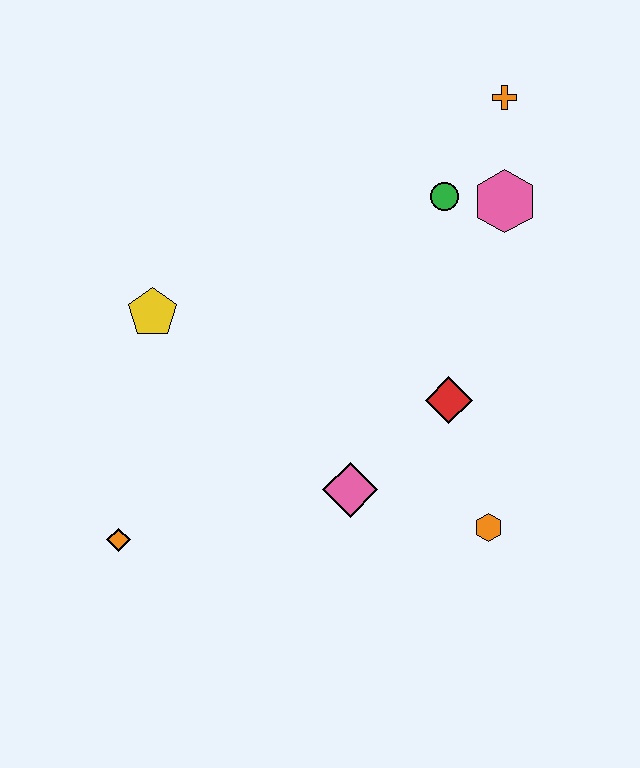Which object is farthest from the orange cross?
The orange diamond is farthest from the orange cross.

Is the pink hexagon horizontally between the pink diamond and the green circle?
No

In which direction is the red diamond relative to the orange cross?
The red diamond is below the orange cross.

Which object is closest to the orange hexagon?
The red diamond is closest to the orange hexagon.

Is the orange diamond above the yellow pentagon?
No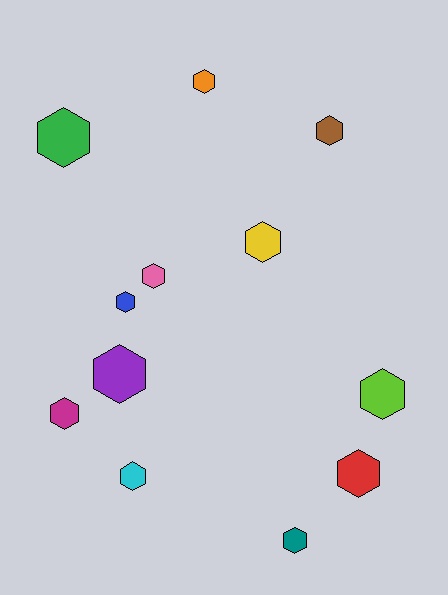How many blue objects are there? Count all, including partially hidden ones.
There is 1 blue object.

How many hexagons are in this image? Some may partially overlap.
There are 12 hexagons.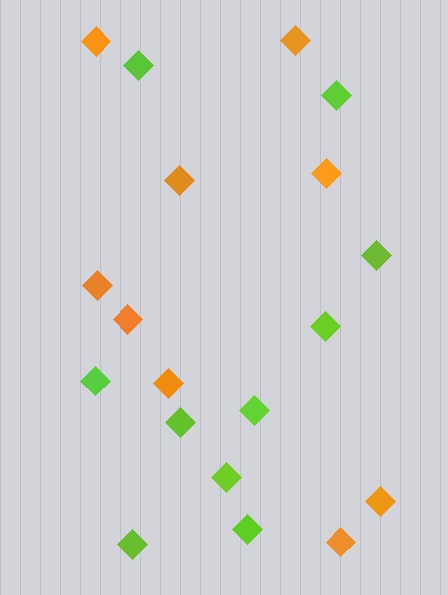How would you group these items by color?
There are 2 groups: one group of lime diamonds (10) and one group of orange diamonds (9).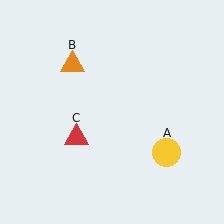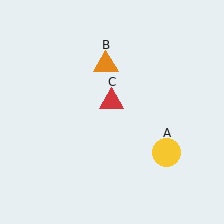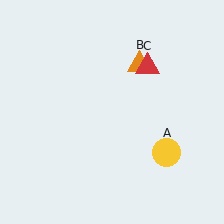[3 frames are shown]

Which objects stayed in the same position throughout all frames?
Yellow circle (object A) remained stationary.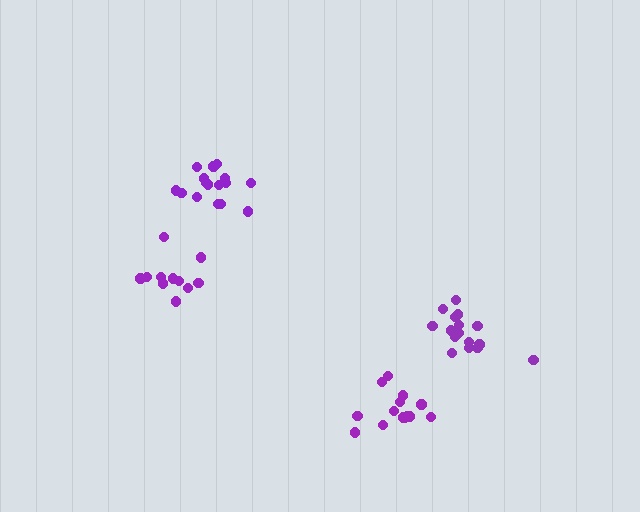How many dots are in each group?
Group 1: 16 dots, Group 2: 11 dots, Group 3: 16 dots, Group 4: 14 dots (57 total).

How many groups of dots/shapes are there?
There are 4 groups.